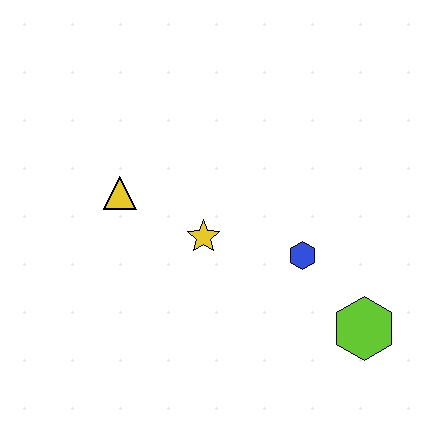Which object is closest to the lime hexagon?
The blue hexagon is closest to the lime hexagon.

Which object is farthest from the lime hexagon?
The yellow triangle is farthest from the lime hexagon.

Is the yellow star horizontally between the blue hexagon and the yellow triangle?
Yes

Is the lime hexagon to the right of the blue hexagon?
Yes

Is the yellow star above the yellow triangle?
No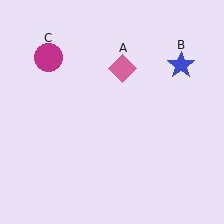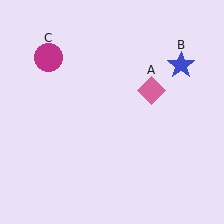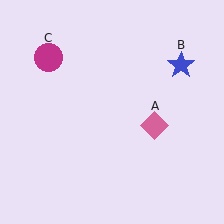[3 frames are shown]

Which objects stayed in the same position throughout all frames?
Blue star (object B) and magenta circle (object C) remained stationary.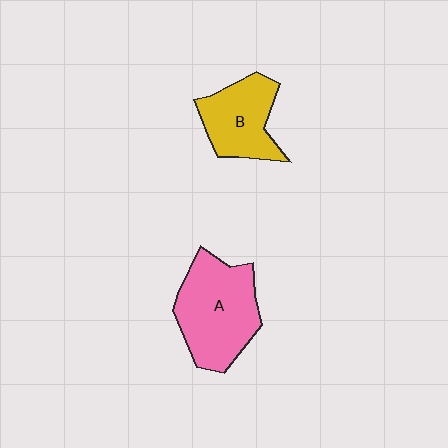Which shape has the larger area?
Shape A (pink).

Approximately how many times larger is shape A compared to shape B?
Approximately 1.4 times.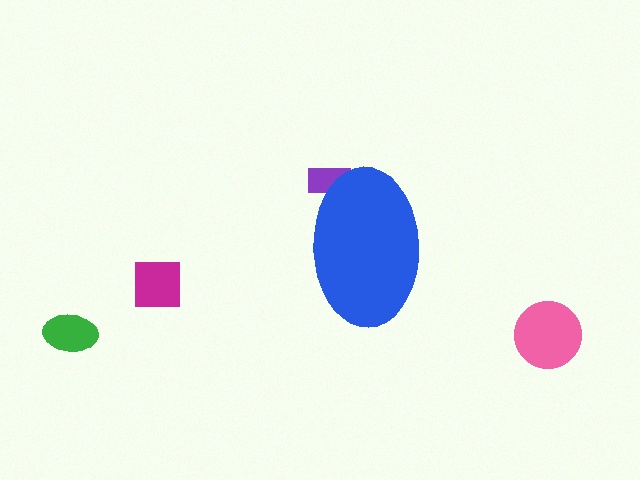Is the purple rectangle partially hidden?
Yes, the purple rectangle is partially hidden behind the blue ellipse.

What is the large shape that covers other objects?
A blue ellipse.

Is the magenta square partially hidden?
No, the magenta square is fully visible.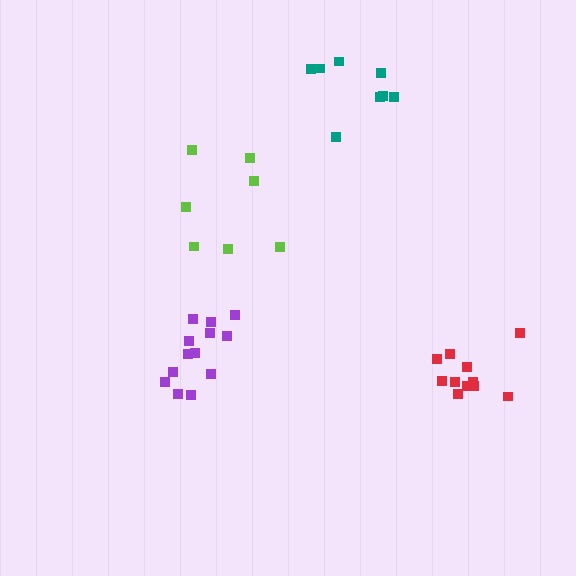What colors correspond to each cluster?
The clusters are colored: purple, red, teal, lime.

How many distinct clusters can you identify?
There are 4 distinct clusters.